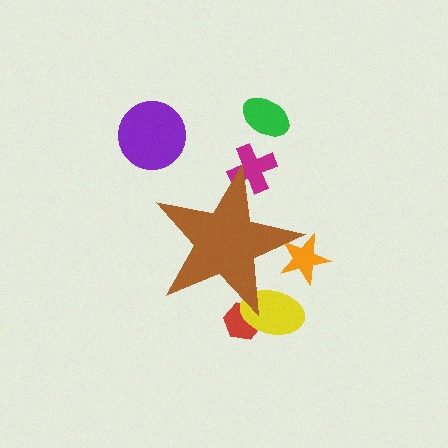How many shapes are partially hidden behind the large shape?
4 shapes are partially hidden.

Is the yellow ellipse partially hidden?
Yes, the yellow ellipse is partially hidden behind the brown star.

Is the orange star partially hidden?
Yes, the orange star is partially hidden behind the brown star.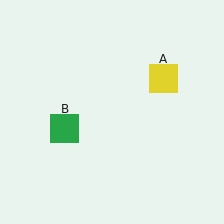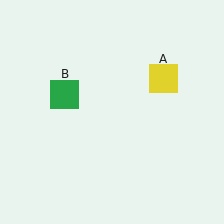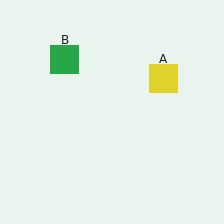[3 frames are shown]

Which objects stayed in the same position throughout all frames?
Yellow square (object A) remained stationary.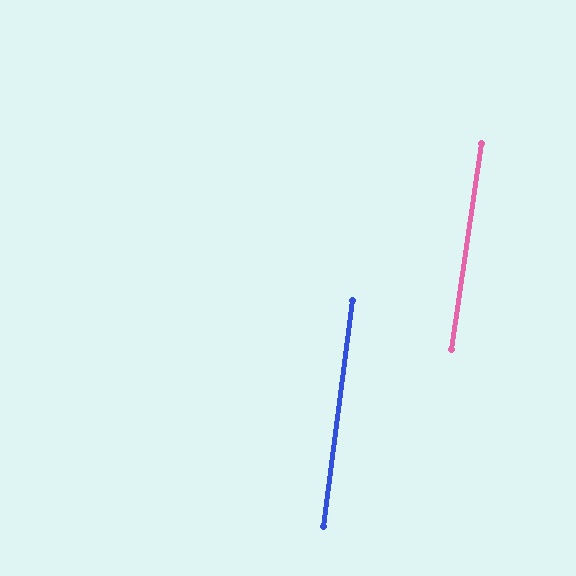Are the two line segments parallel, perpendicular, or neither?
Parallel — their directions differ by only 1.0°.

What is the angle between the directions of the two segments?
Approximately 1 degree.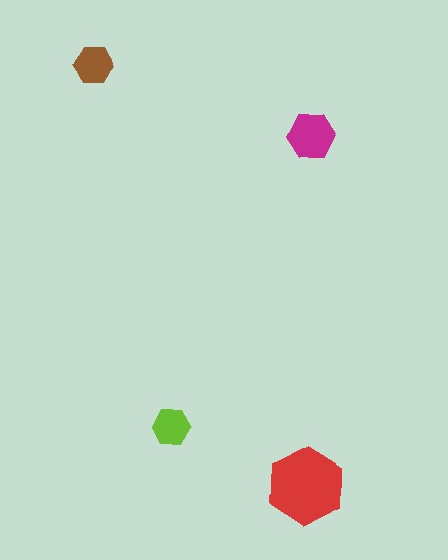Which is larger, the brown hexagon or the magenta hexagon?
The magenta one.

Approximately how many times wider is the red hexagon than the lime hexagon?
About 2 times wider.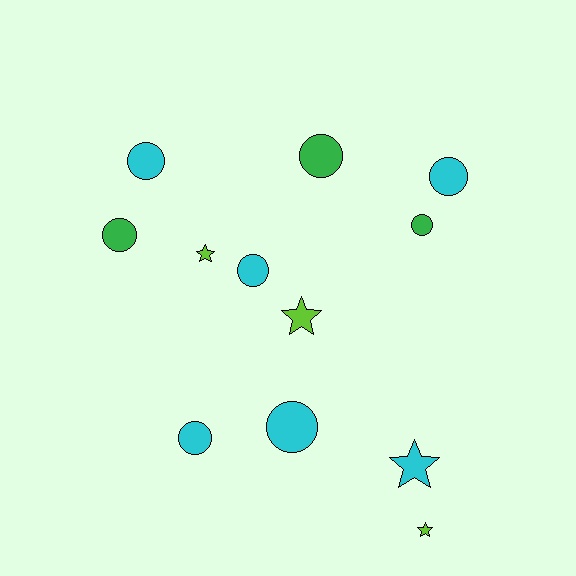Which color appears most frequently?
Cyan, with 6 objects.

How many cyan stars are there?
There is 1 cyan star.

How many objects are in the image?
There are 12 objects.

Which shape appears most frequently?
Circle, with 8 objects.